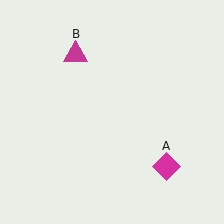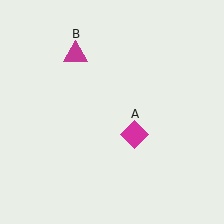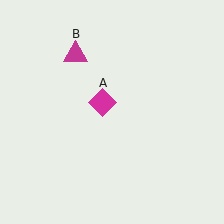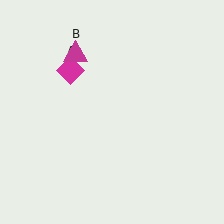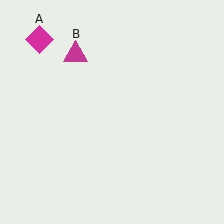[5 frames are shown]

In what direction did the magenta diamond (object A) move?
The magenta diamond (object A) moved up and to the left.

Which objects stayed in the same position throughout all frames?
Magenta triangle (object B) remained stationary.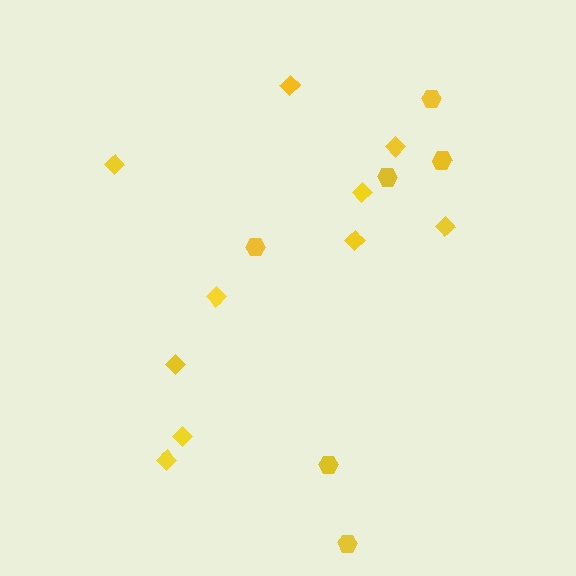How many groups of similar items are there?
There are 2 groups: one group of diamonds (10) and one group of hexagons (6).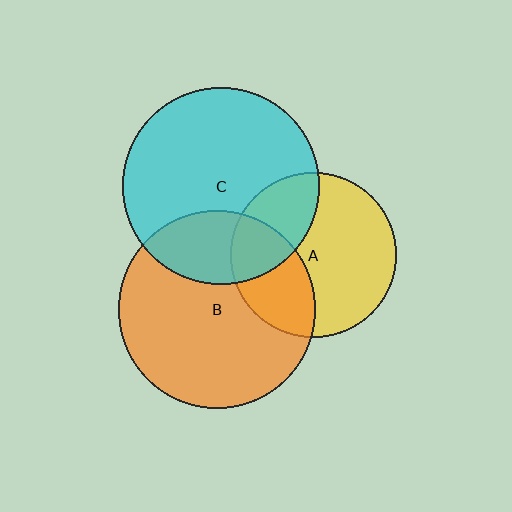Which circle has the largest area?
Circle B (orange).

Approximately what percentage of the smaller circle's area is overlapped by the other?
Approximately 35%.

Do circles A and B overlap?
Yes.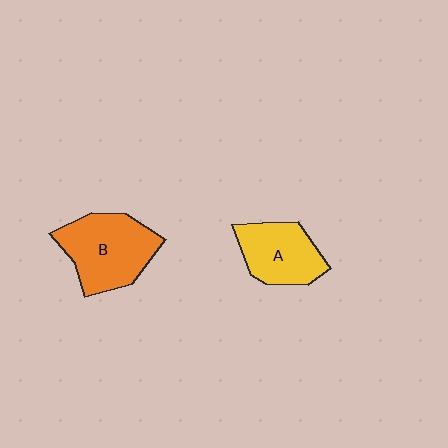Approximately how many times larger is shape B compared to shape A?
Approximately 1.3 times.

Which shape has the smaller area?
Shape A (yellow).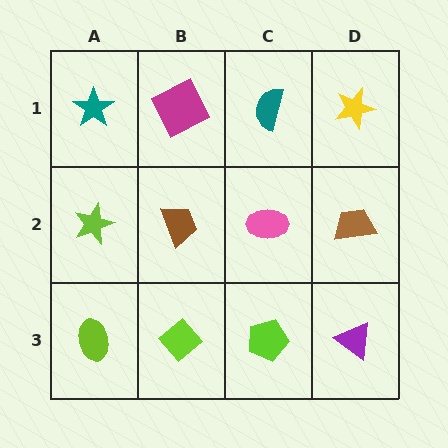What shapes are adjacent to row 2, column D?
A yellow star (row 1, column D), a purple triangle (row 3, column D), a pink ellipse (row 2, column C).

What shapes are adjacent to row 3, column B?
A brown trapezoid (row 2, column B), a lime ellipse (row 3, column A), a lime pentagon (row 3, column C).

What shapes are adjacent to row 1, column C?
A pink ellipse (row 2, column C), a magenta square (row 1, column B), a yellow star (row 1, column D).